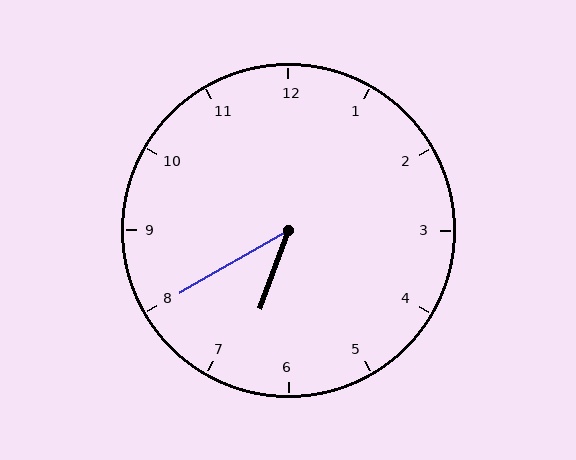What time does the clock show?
6:40.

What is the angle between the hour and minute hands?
Approximately 40 degrees.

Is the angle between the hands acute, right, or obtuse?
It is acute.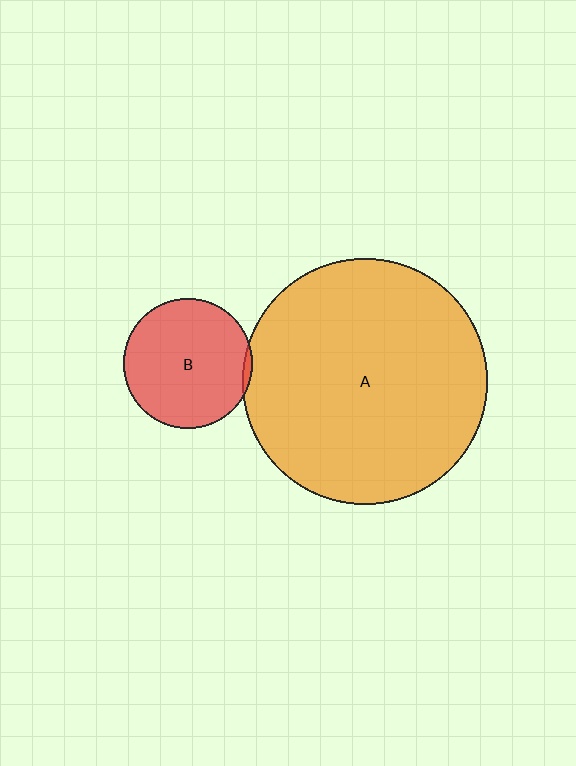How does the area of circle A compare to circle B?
Approximately 3.6 times.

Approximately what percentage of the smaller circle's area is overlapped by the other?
Approximately 5%.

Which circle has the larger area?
Circle A (orange).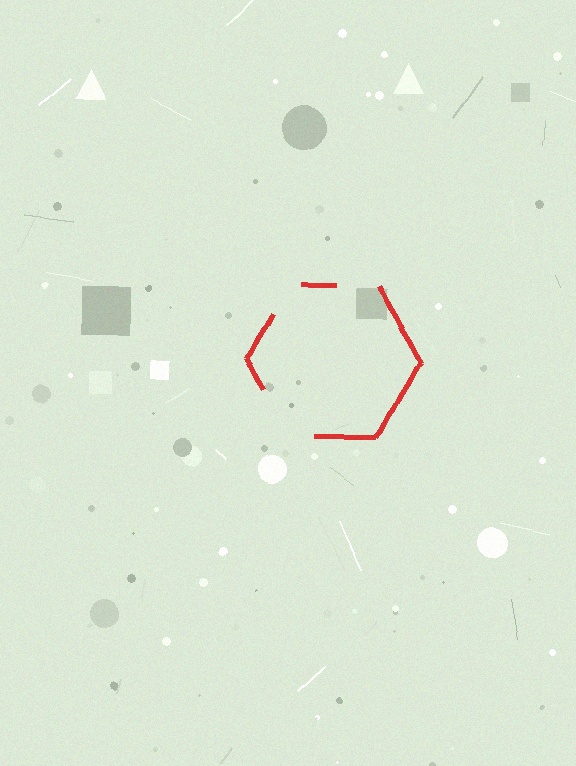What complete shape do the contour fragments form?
The contour fragments form a hexagon.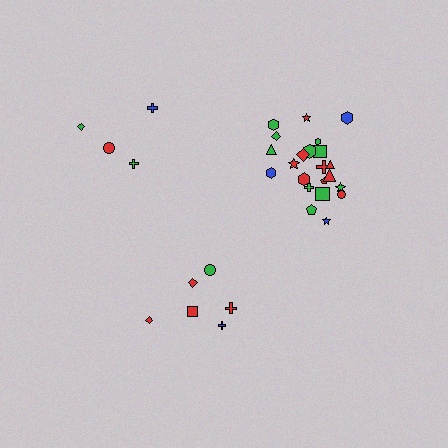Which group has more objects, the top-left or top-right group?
The top-right group.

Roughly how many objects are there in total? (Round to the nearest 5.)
Roughly 30 objects in total.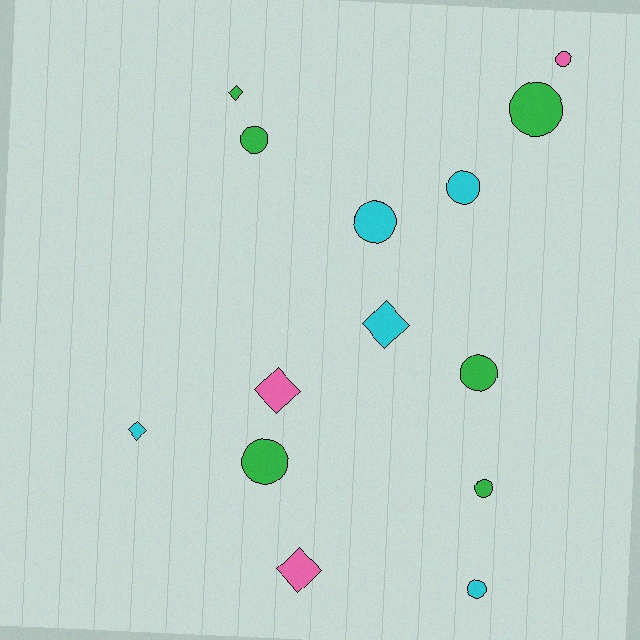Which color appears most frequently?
Green, with 6 objects.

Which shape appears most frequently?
Circle, with 9 objects.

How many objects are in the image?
There are 14 objects.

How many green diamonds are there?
There is 1 green diamond.